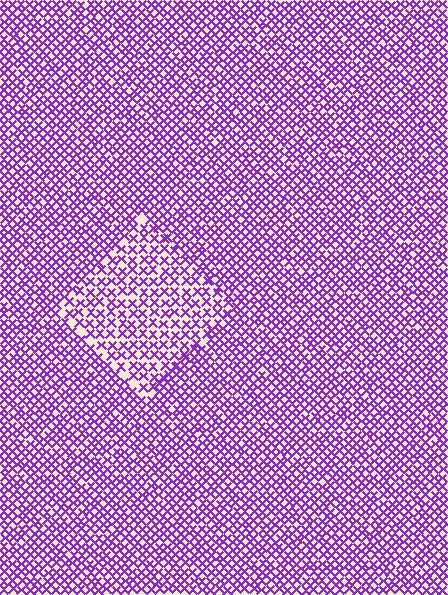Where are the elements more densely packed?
The elements are more densely packed outside the diamond boundary.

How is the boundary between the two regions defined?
The boundary is defined by a change in element density (approximately 1.5x ratio). All elements are the same color, size, and shape.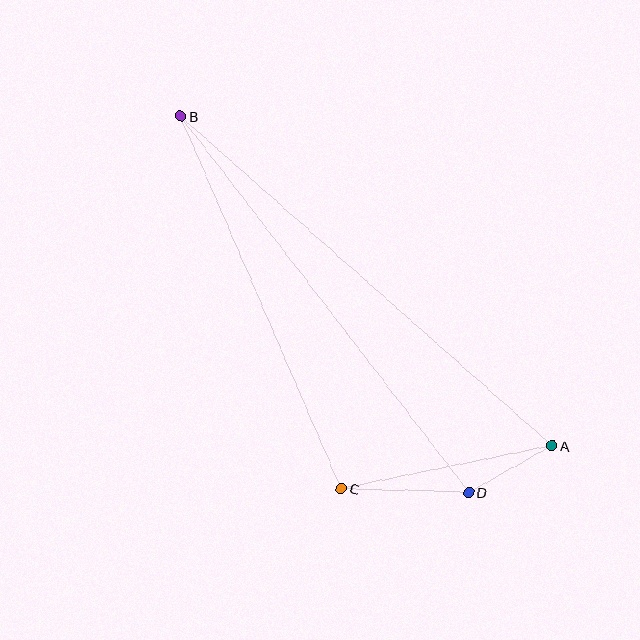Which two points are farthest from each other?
Points A and B are farthest from each other.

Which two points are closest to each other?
Points A and D are closest to each other.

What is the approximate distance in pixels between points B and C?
The distance between B and C is approximately 406 pixels.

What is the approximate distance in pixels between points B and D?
The distance between B and D is approximately 474 pixels.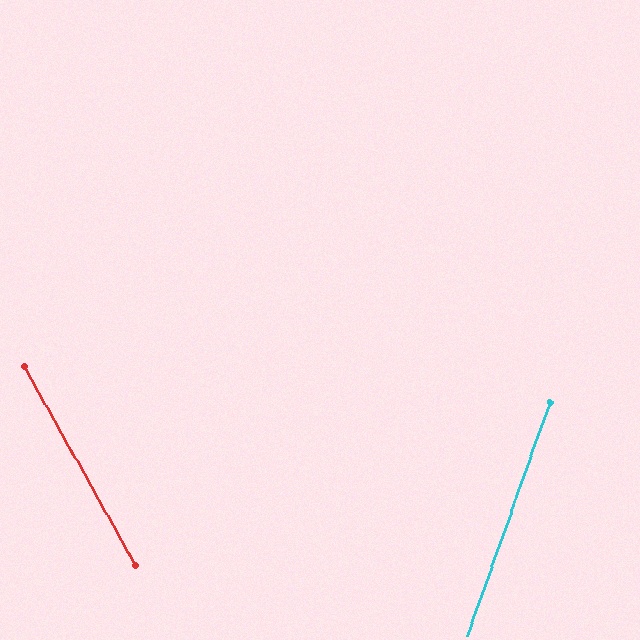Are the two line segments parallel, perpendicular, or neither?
Neither parallel nor perpendicular — they differ by about 49°.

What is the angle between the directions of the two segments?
Approximately 49 degrees.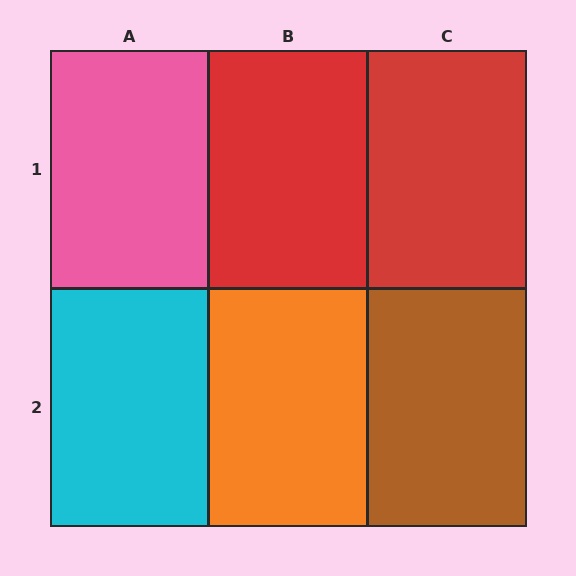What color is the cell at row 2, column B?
Orange.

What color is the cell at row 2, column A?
Cyan.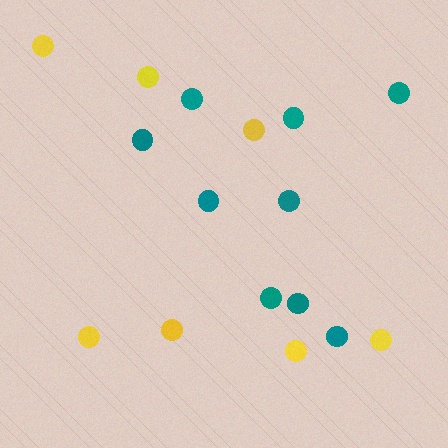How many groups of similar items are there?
There are 2 groups: one group of teal circles (9) and one group of yellow circles (7).